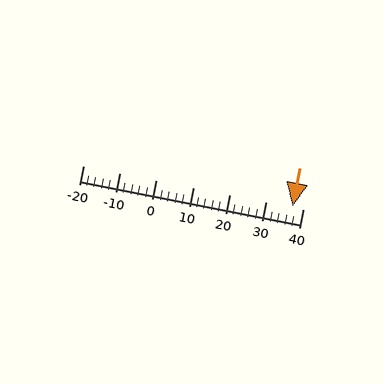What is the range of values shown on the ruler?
The ruler shows values from -20 to 40.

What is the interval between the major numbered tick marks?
The major tick marks are spaced 10 units apart.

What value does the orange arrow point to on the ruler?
The orange arrow points to approximately 37.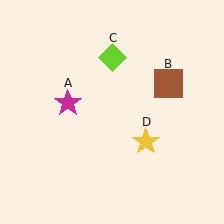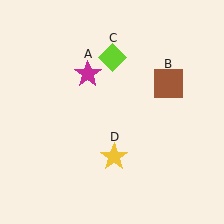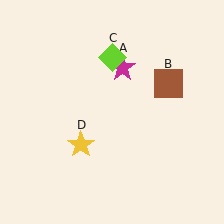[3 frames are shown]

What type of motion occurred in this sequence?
The magenta star (object A), yellow star (object D) rotated clockwise around the center of the scene.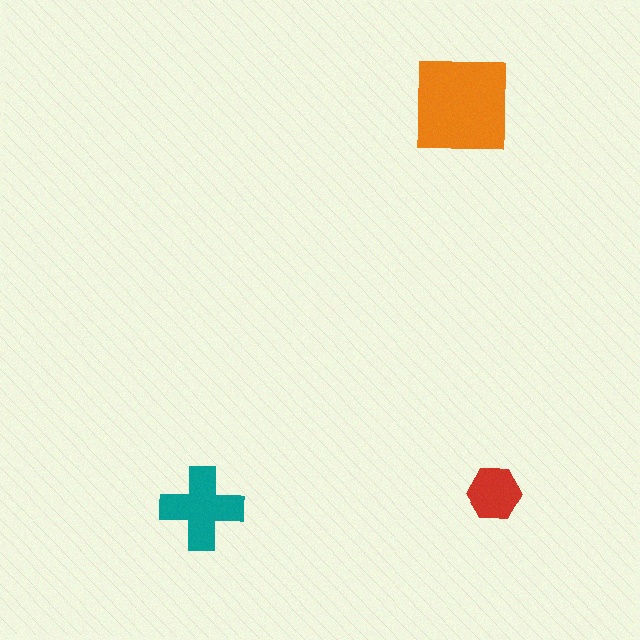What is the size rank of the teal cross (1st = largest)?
2nd.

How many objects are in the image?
There are 3 objects in the image.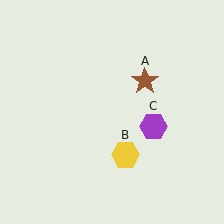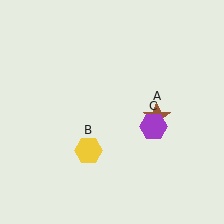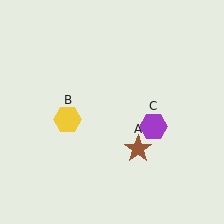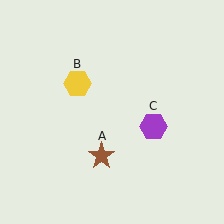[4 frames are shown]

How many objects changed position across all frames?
2 objects changed position: brown star (object A), yellow hexagon (object B).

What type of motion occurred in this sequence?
The brown star (object A), yellow hexagon (object B) rotated clockwise around the center of the scene.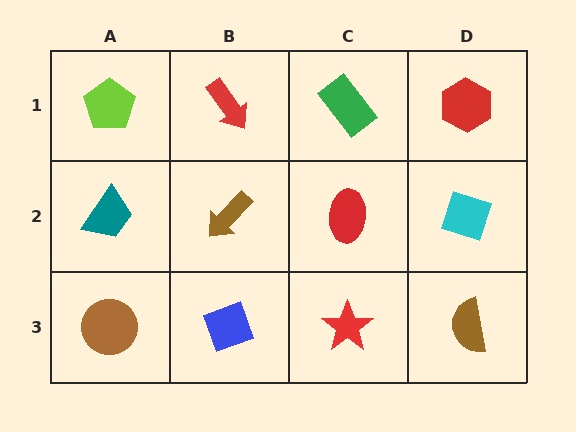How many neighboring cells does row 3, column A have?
2.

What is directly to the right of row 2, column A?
A brown arrow.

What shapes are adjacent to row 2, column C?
A green rectangle (row 1, column C), a red star (row 3, column C), a brown arrow (row 2, column B), a cyan diamond (row 2, column D).